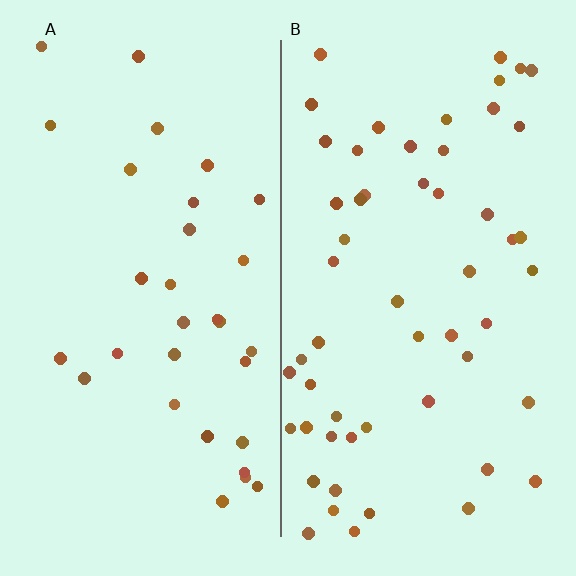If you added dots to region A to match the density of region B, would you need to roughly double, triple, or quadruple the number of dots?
Approximately double.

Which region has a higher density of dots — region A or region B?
B (the right).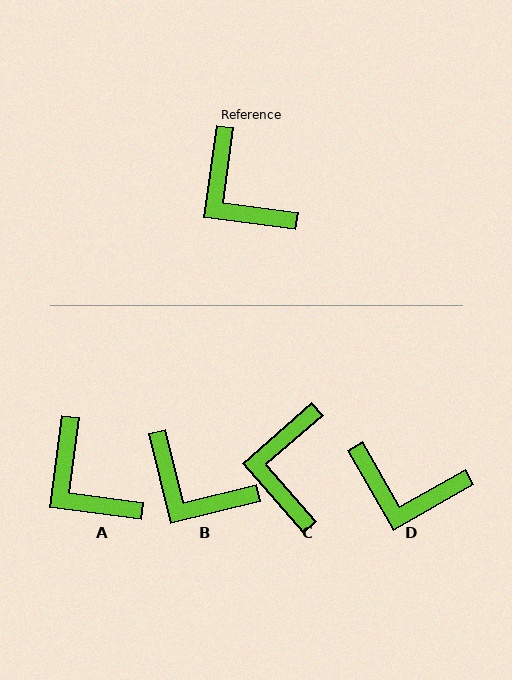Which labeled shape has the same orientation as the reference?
A.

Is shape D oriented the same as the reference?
No, it is off by about 37 degrees.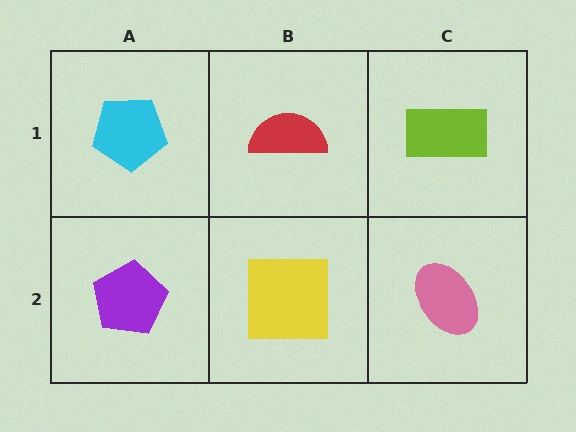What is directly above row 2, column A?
A cyan pentagon.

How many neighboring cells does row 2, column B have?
3.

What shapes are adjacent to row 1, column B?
A yellow square (row 2, column B), a cyan pentagon (row 1, column A), a lime rectangle (row 1, column C).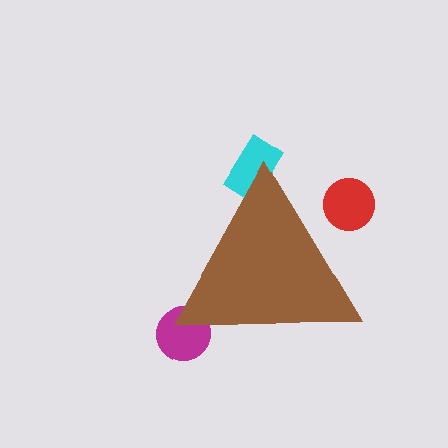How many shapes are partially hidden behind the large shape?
3 shapes are partially hidden.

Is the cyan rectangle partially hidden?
Yes, the cyan rectangle is partially hidden behind the brown triangle.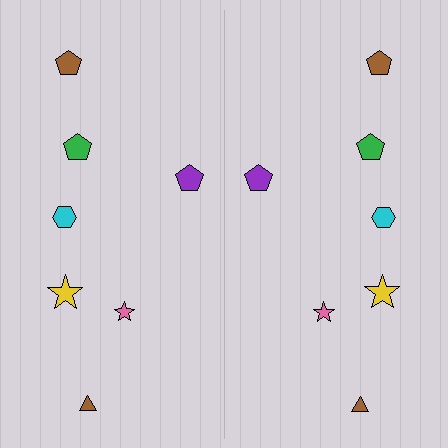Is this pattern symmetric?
Yes, this pattern has bilateral (reflection) symmetry.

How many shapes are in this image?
There are 14 shapes in this image.